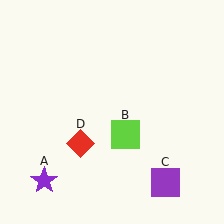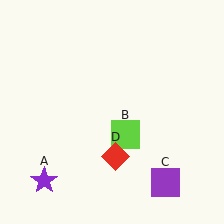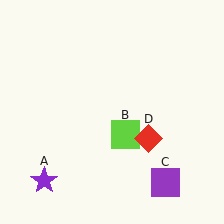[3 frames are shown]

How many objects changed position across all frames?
1 object changed position: red diamond (object D).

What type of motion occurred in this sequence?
The red diamond (object D) rotated counterclockwise around the center of the scene.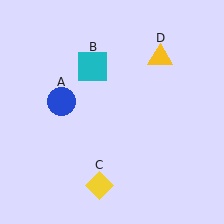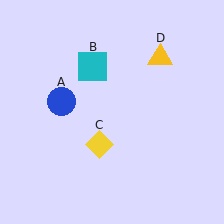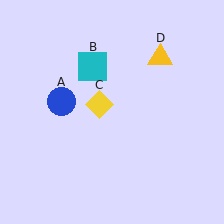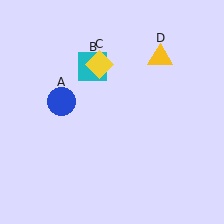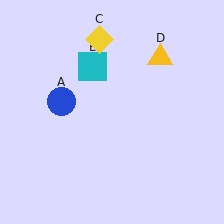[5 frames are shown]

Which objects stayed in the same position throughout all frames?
Blue circle (object A) and cyan square (object B) and yellow triangle (object D) remained stationary.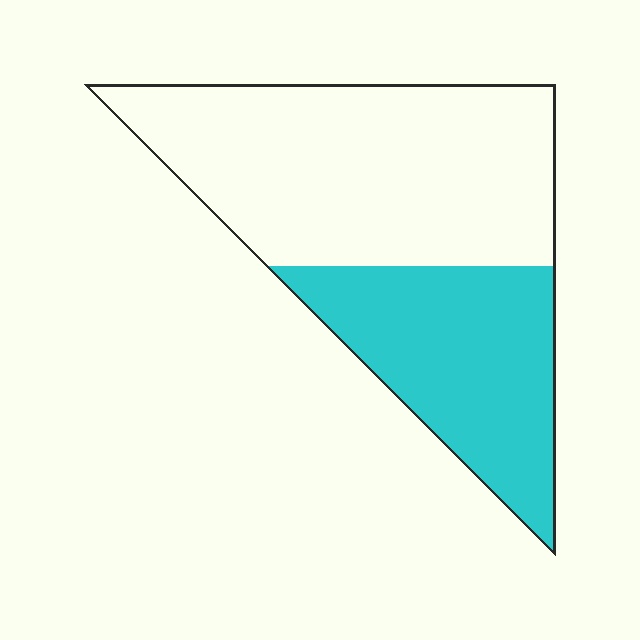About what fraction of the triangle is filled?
About three eighths (3/8).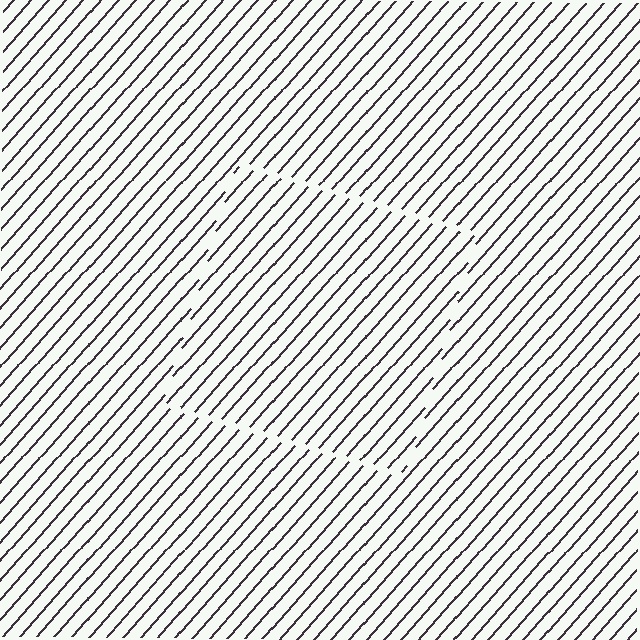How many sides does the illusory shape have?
4 sides — the line-ends trace a square.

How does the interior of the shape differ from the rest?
The interior of the shape contains the same grating, shifted by half a period — the contour is defined by the phase discontinuity where line-ends from the inner and outer gratings abut.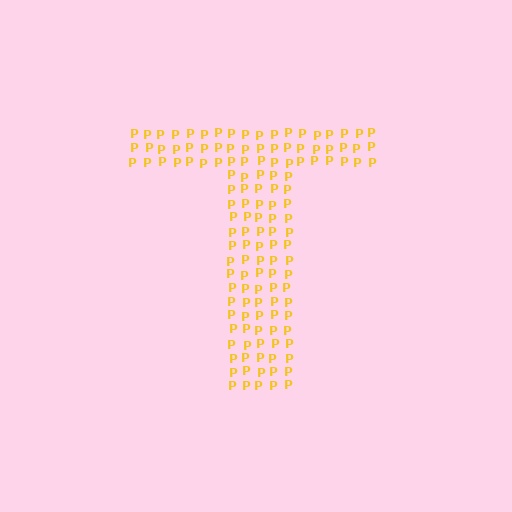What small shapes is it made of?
It is made of small letter P's.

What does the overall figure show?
The overall figure shows the letter T.